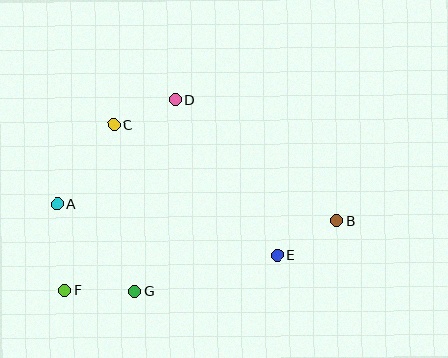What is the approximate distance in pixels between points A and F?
The distance between A and F is approximately 87 pixels.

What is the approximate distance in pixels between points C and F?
The distance between C and F is approximately 173 pixels.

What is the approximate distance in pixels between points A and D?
The distance between A and D is approximately 157 pixels.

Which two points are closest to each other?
Points C and D are closest to each other.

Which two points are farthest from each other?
Points B and F are farthest from each other.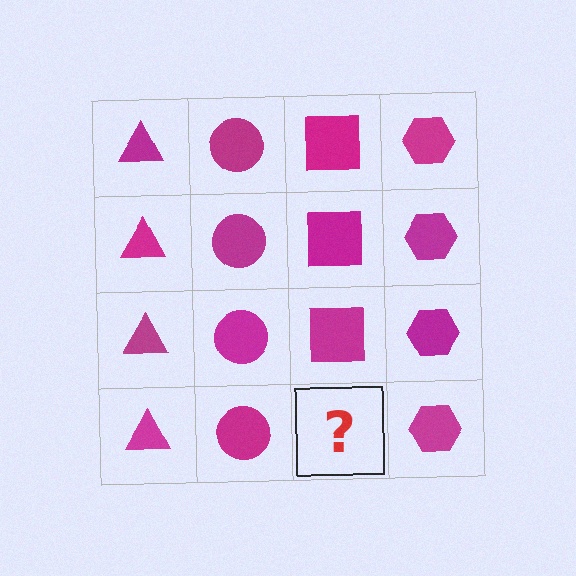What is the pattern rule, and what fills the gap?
The rule is that each column has a consistent shape. The gap should be filled with a magenta square.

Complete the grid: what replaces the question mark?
The question mark should be replaced with a magenta square.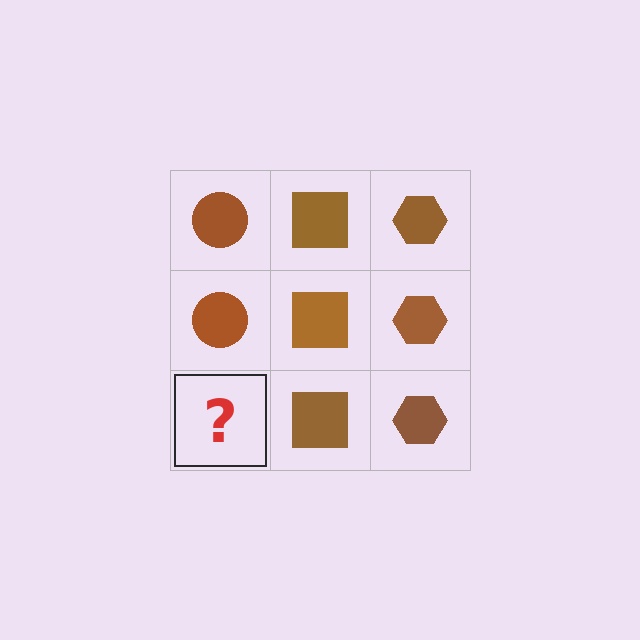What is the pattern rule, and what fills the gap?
The rule is that each column has a consistent shape. The gap should be filled with a brown circle.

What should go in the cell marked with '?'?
The missing cell should contain a brown circle.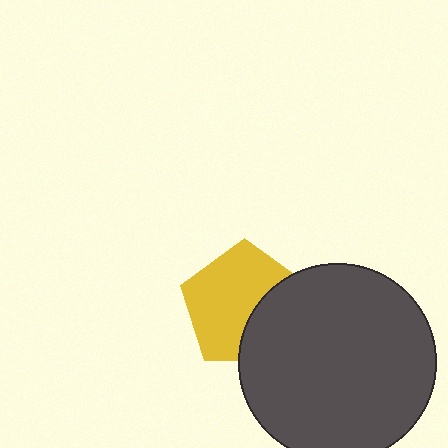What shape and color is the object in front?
The object in front is a dark gray circle.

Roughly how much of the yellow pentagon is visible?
Most of it is visible (roughly 65%).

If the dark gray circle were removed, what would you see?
You would see the complete yellow pentagon.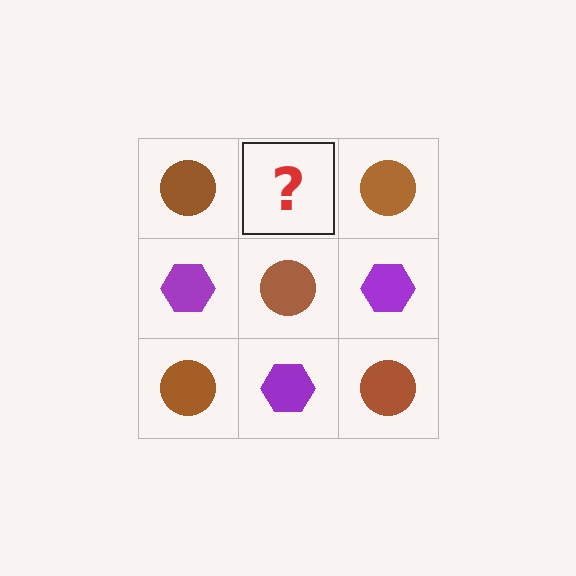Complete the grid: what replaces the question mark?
The question mark should be replaced with a purple hexagon.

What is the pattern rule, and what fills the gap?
The rule is that it alternates brown circle and purple hexagon in a checkerboard pattern. The gap should be filled with a purple hexagon.